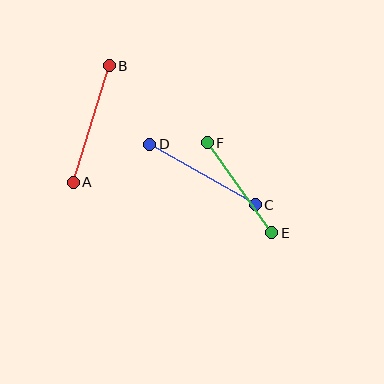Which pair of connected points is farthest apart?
Points A and B are farthest apart.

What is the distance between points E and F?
The distance is approximately 111 pixels.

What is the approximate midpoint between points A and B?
The midpoint is at approximately (91, 124) pixels.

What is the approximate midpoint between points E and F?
The midpoint is at approximately (240, 188) pixels.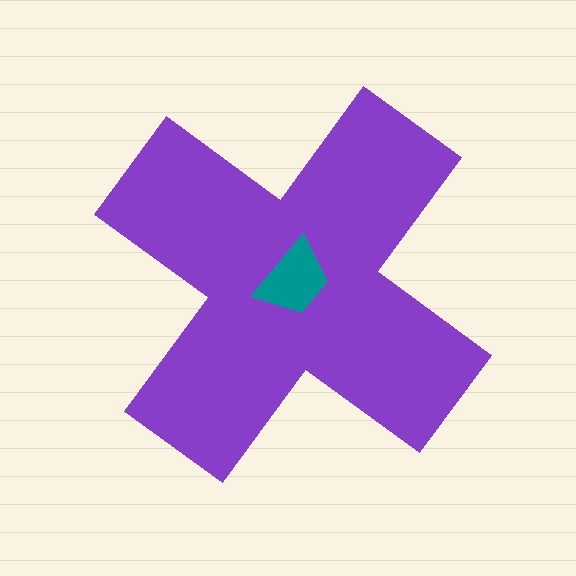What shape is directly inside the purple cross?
The teal trapezoid.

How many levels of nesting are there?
2.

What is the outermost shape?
The purple cross.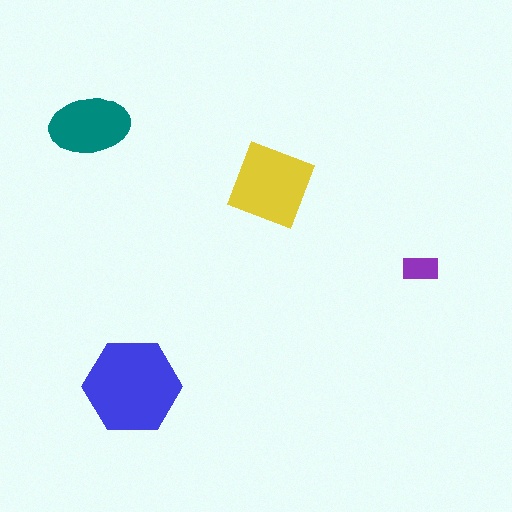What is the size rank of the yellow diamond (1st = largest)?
2nd.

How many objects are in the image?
There are 4 objects in the image.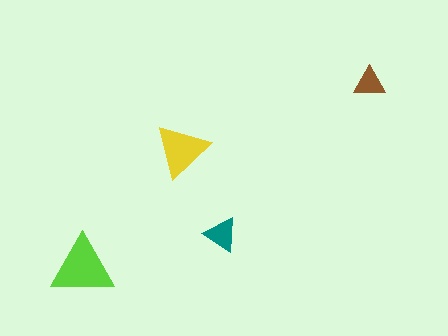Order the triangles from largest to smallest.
the lime one, the yellow one, the teal one, the brown one.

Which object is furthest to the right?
The brown triangle is rightmost.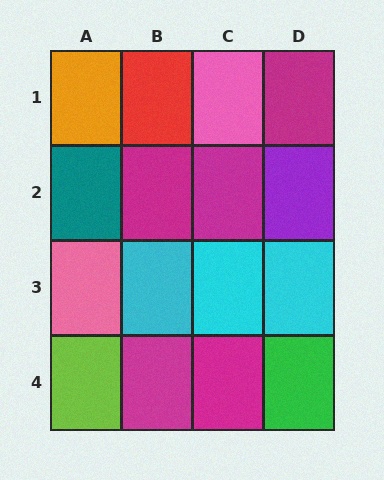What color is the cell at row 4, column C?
Magenta.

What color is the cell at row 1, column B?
Red.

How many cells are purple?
1 cell is purple.